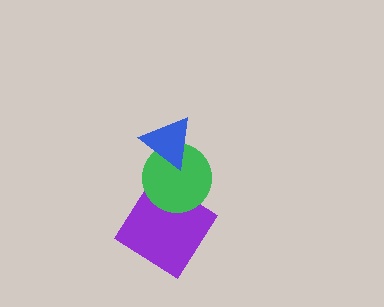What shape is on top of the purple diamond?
The green circle is on top of the purple diamond.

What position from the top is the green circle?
The green circle is 2nd from the top.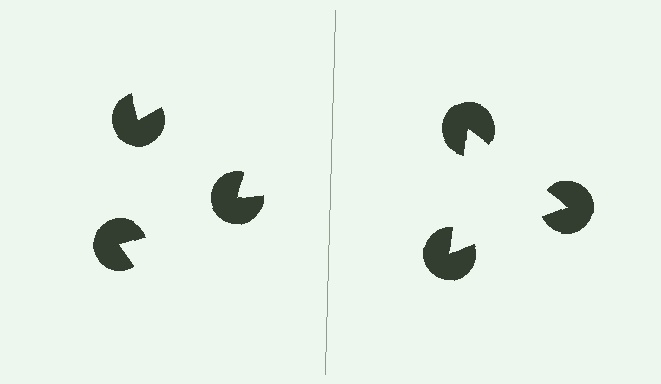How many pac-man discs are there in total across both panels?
6 — 3 on each side.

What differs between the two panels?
The pac-man discs are positioned identically on both sides; only the wedge orientations differ. On the right they align to a triangle; on the left they are misaligned.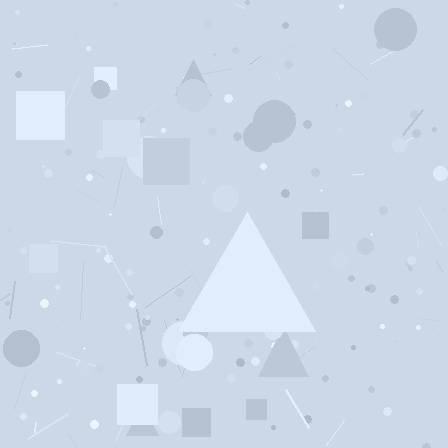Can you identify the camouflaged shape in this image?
The camouflaged shape is a triangle.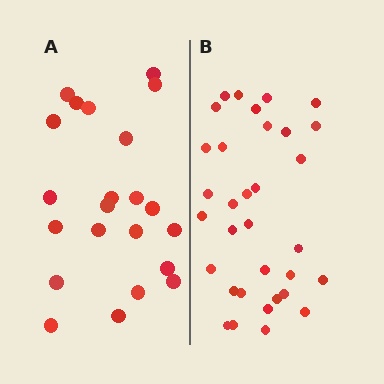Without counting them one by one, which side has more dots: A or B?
Region B (the right region) has more dots.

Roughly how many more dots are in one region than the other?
Region B has roughly 12 or so more dots than region A.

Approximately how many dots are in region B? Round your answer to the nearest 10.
About 30 dots. (The exact count is 33, which rounds to 30.)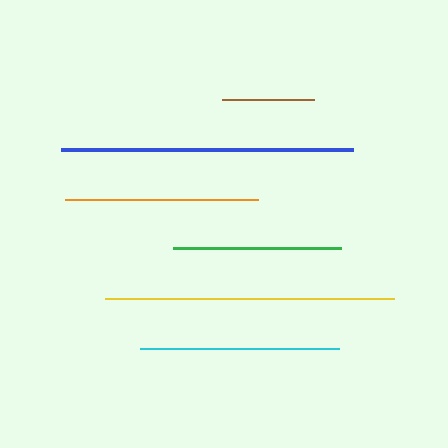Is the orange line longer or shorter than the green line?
The orange line is longer than the green line.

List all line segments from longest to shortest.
From longest to shortest: blue, yellow, cyan, orange, green, brown.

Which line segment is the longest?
The blue line is the longest at approximately 292 pixels.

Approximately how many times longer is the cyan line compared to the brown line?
The cyan line is approximately 2.2 times the length of the brown line.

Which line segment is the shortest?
The brown line is the shortest at approximately 92 pixels.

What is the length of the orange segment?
The orange segment is approximately 193 pixels long.